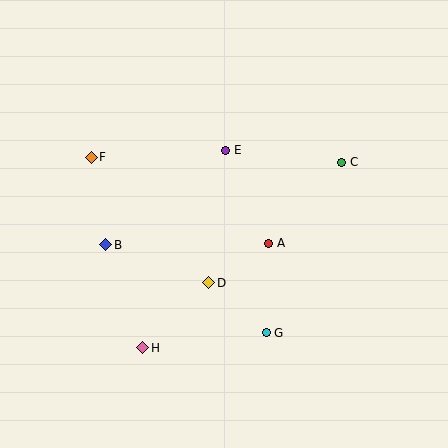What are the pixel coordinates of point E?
Point E is at (226, 150).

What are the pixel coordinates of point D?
Point D is at (209, 283).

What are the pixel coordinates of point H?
Point H is at (143, 348).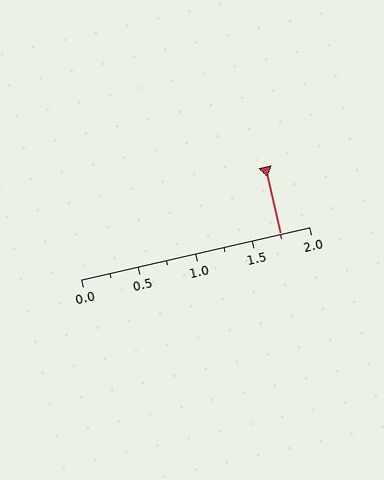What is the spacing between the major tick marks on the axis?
The major ticks are spaced 0.5 apart.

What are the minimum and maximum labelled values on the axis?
The axis runs from 0.0 to 2.0.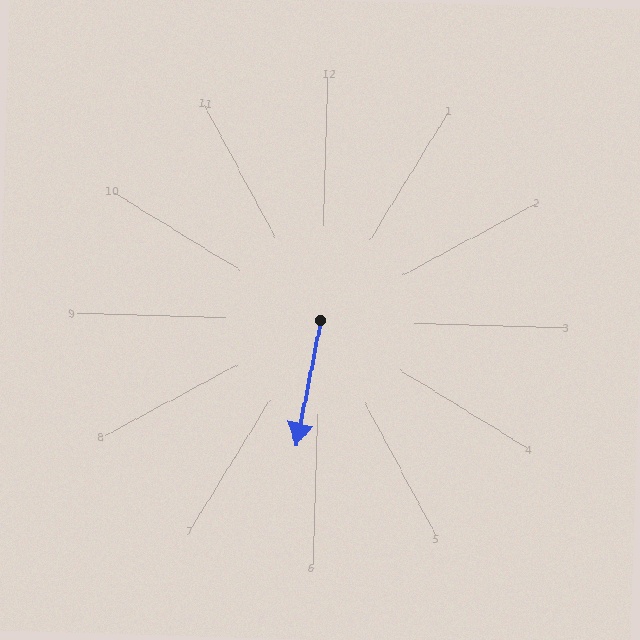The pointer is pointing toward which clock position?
Roughly 6 o'clock.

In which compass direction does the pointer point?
South.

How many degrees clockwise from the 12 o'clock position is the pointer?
Approximately 189 degrees.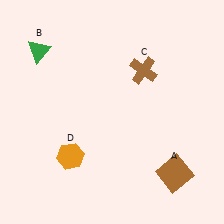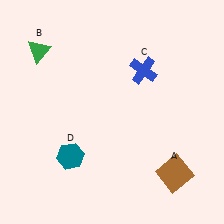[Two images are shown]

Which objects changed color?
C changed from brown to blue. D changed from orange to teal.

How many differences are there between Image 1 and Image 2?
There are 2 differences between the two images.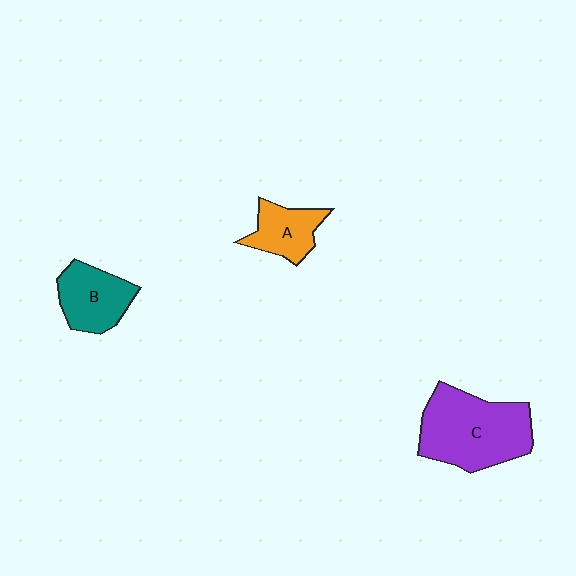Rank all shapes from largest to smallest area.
From largest to smallest: C (purple), B (teal), A (orange).